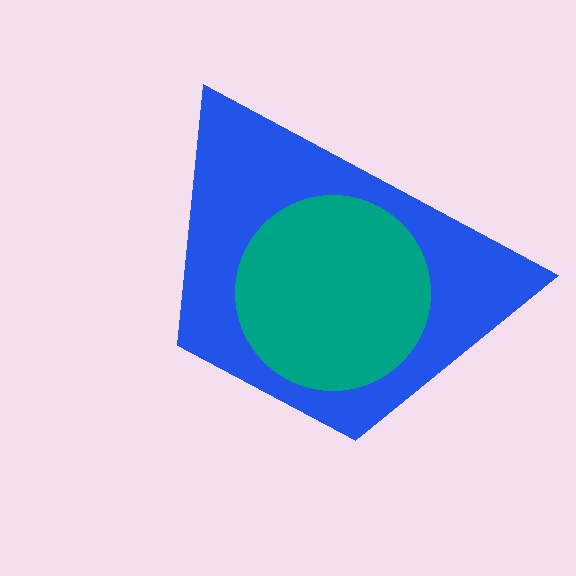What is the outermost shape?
The blue trapezoid.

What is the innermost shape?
The teal circle.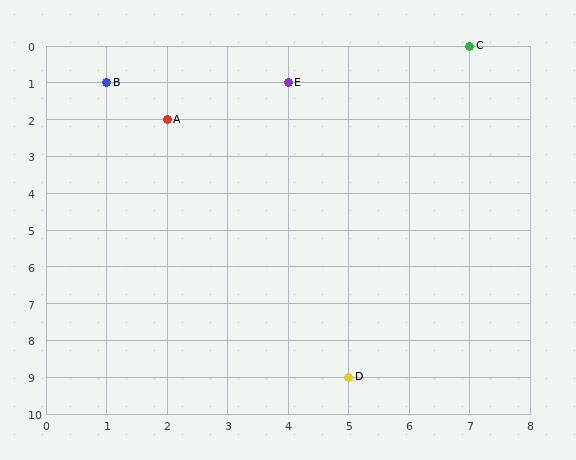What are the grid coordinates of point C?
Point C is at grid coordinates (7, 0).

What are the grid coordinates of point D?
Point D is at grid coordinates (5, 9).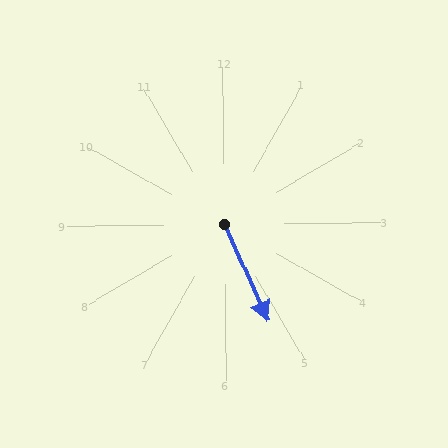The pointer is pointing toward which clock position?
Roughly 5 o'clock.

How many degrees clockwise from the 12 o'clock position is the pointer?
Approximately 156 degrees.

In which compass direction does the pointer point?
Southeast.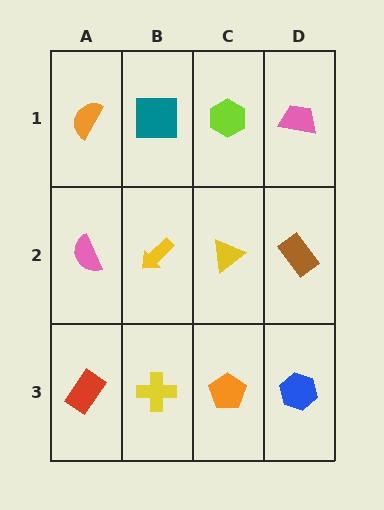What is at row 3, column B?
A yellow cross.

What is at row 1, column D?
A pink trapezoid.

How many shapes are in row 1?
4 shapes.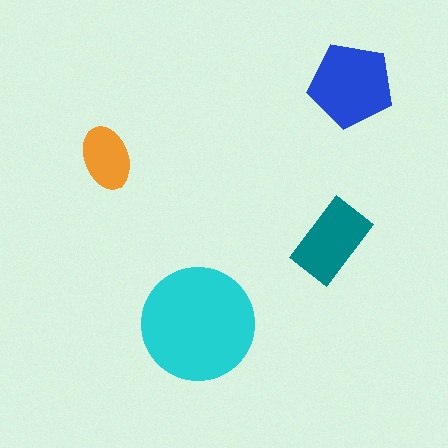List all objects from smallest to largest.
The orange ellipse, the teal rectangle, the blue pentagon, the cyan circle.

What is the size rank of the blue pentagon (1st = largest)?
2nd.